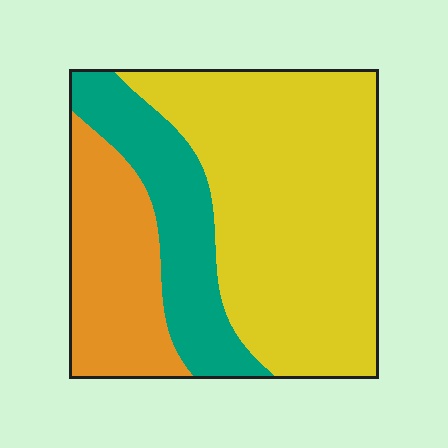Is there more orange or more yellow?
Yellow.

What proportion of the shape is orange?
Orange takes up less than a quarter of the shape.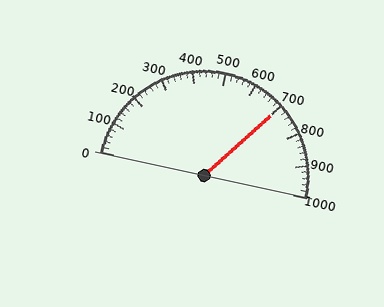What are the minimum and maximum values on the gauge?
The gauge ranges from 0 to 1000.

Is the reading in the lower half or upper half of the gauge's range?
The reading is in the upper half of the range (0 to 1000).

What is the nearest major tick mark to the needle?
The nearest major tick mark is 700.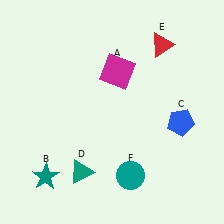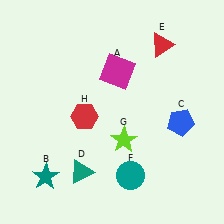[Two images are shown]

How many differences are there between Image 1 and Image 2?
There are 2 differences between the two images.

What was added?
A lime star (G), a red hexagon (H) were added in Image 2.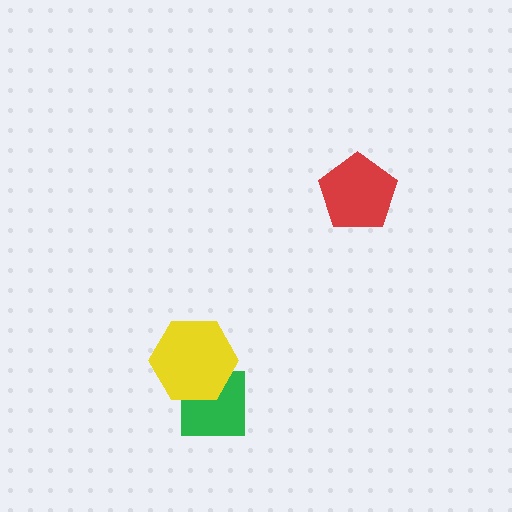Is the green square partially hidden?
Yes, it is partially covered by another shape.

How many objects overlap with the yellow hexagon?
1 object overlaps with the yellow hexagon.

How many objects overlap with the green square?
1 object overlaps with the green square.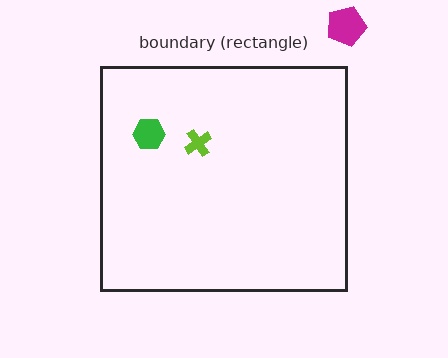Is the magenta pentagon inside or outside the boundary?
Outside.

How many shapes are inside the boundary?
2 inside, 1 outside.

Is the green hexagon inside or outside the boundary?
Inside.